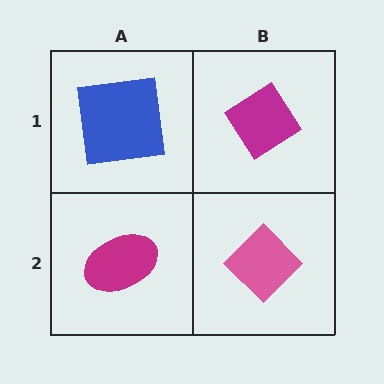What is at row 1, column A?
A blue square.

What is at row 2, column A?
A magenta ellipse.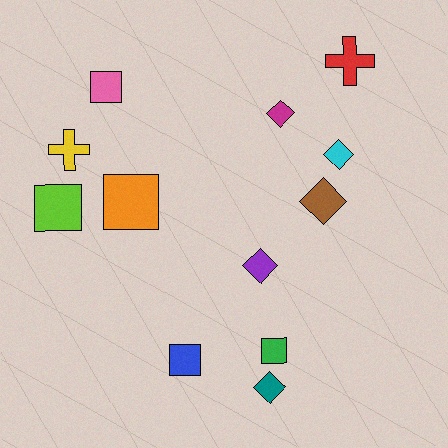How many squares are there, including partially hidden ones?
There are 5 squares.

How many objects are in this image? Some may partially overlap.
There are 12 objects.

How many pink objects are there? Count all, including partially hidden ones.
There is 1 pink object.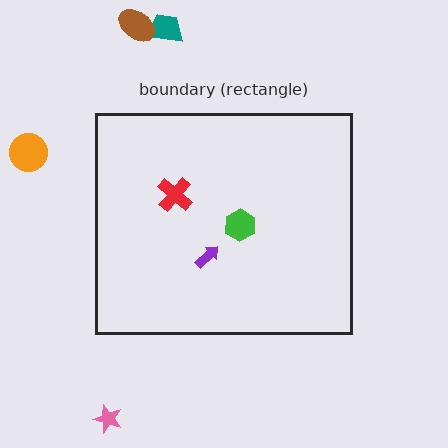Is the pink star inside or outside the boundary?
Outside.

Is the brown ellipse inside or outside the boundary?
Outside.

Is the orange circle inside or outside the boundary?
Outside.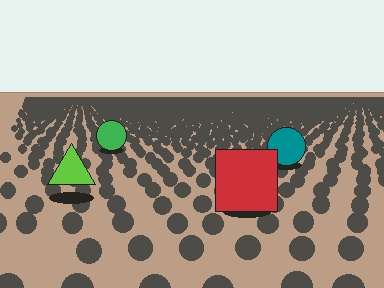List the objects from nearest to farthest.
From nearest to farthest: the red square, the lime triangle, the teal circle, the green circle.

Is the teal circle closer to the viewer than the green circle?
Yes. The teal circle is closer — you can tell from the texture gradient: the ground texture is coarser near it.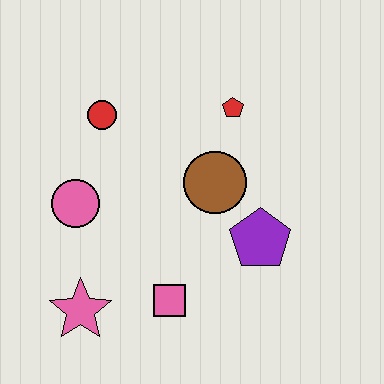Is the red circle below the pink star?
No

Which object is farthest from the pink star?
The red pentagon is farthest from the pink star.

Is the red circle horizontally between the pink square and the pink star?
Yes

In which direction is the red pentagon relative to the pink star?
The red pentagon is above the pink star.